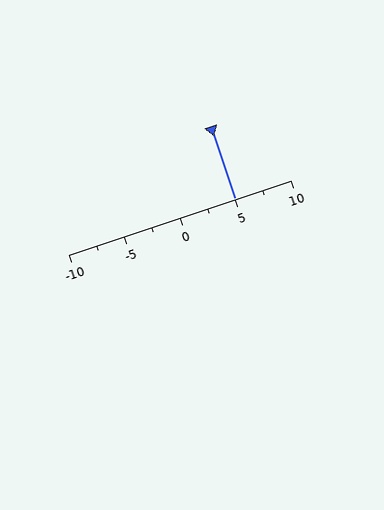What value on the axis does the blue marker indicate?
The marker indicates approximately 5.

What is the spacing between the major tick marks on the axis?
The major ticks are spaced 5 apart.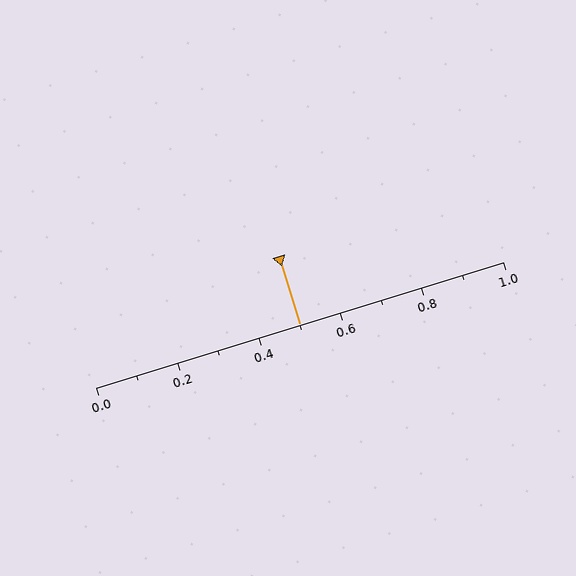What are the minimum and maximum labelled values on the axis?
The axis runs from 0.0 to 1.0.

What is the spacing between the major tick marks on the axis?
The major ticks are spaced 0.2 apart.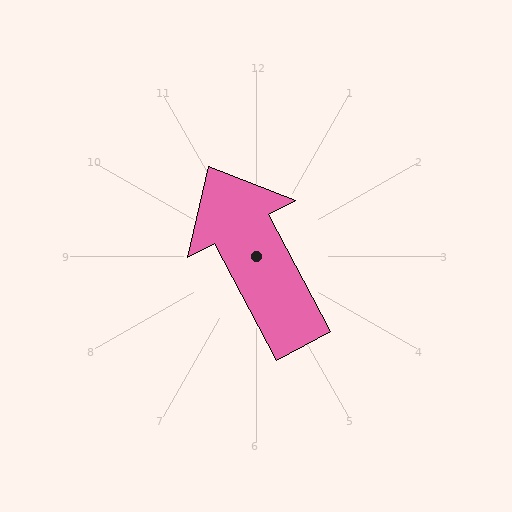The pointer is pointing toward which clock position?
Roughly 11 o'clock.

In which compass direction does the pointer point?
Northwest.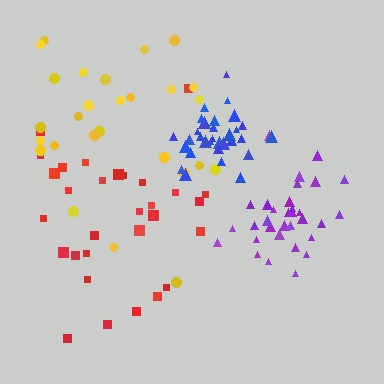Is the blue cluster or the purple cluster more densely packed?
Blue.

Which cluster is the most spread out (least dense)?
Yellow.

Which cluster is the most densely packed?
Blue.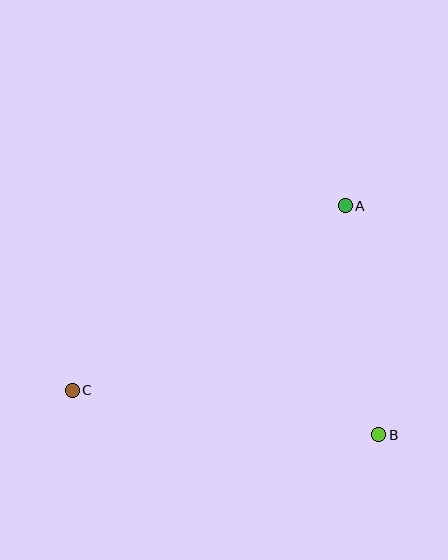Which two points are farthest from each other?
Points A and C are farthest from each other.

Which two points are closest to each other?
Points A and B are closest to each other.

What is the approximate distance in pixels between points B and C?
The distance between B and C is approximately 310 pixels.